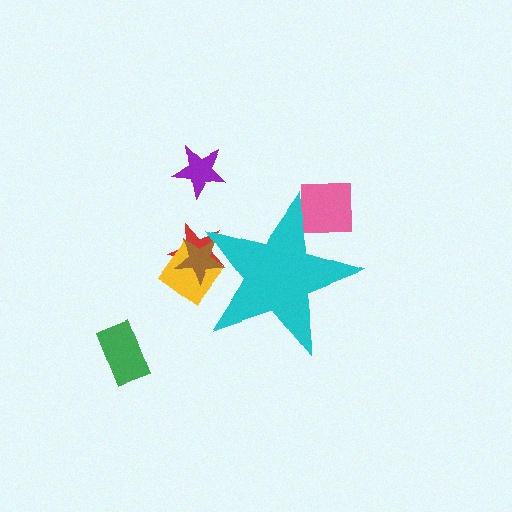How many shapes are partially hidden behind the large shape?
4 shapes are partially hidden.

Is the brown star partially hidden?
Yes, the brown star is partially hidden behind the cyan star.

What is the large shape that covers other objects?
A cyan star.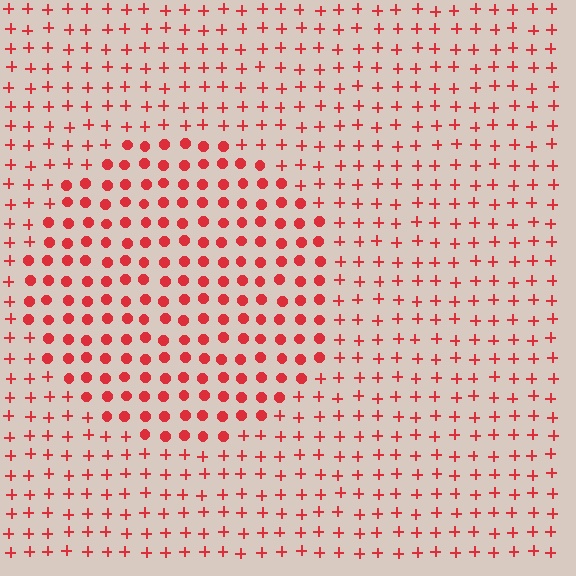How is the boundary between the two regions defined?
The boundary is defined by a change in element shape: circles inside vs. plus signs outside. All elements share the same color and spacing.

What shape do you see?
I see a circle.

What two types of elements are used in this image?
The image uses circles inside the circle region and plus signs outside it.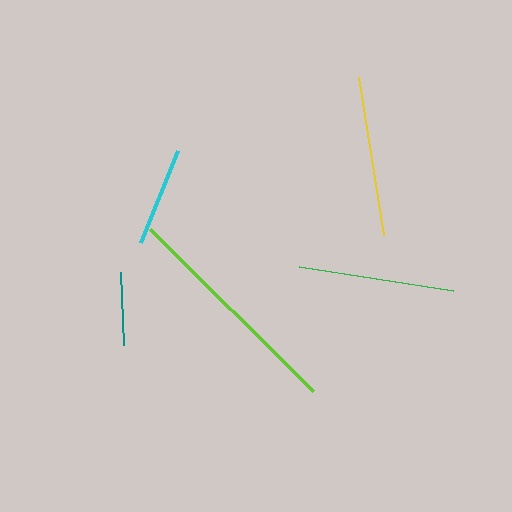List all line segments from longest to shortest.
From longest to shortest: lime, yellow, green, cyan, teal.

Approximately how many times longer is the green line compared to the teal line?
The green line is approximately 2.1 times the length of the teal line.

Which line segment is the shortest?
The teal line is the shortest at approximately 74 pixels.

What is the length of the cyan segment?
The cyan segment is approximately 99 pixels long.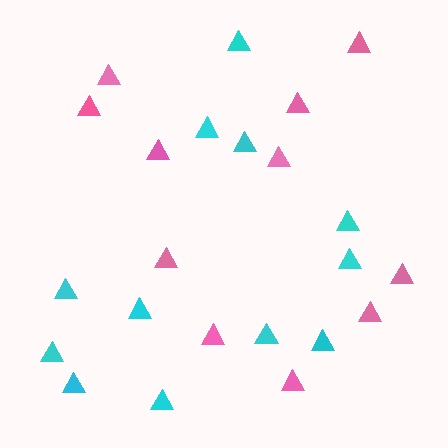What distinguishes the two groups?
There are 2 groups: one group of cyan triangles (12) and one group of pink triangles (11).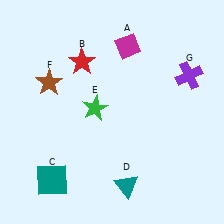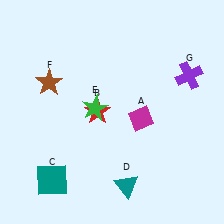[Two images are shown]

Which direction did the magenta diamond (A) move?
The magenta diamond (A) moved down.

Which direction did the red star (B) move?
The red star (B) moved down.